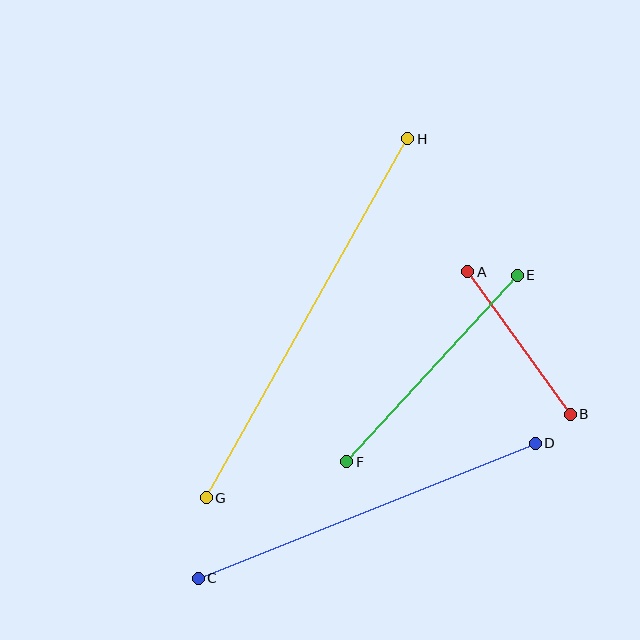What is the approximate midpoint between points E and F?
The midpoint is at approximately (432, 368) pixels.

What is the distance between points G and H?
The distance is approximately 411 pixels.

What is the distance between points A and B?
The distance is approximately 175 pixels.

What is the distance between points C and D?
The distance is approximately 363 pixels.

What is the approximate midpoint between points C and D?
The midpoint is at approximately (367, 511) pixels.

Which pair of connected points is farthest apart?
Points G and H are farthest apart.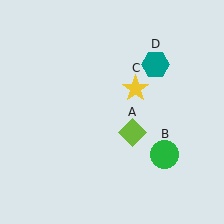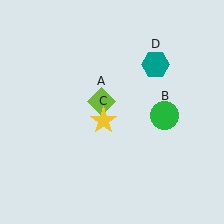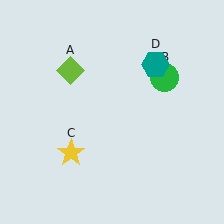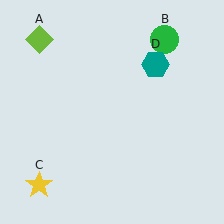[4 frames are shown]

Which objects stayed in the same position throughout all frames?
Teal hexagon (object D) remained stationary.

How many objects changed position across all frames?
3 objects changed position: lime diamond (object A), green circle (object B), yellow star (object C).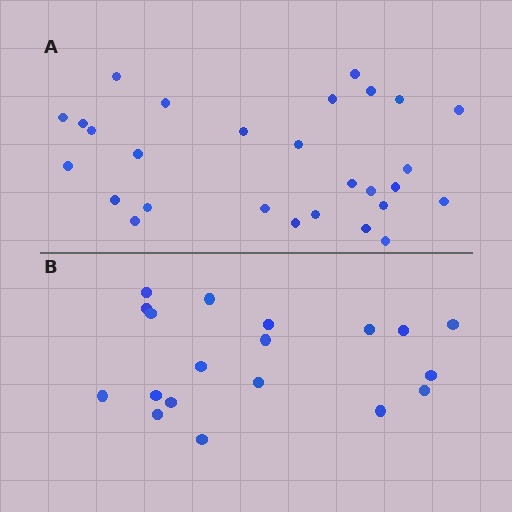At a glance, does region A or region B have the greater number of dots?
Region A (the top region) has more dots.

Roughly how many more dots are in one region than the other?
Region A has roughly 8 or so more dots than region B.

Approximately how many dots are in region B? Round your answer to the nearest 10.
About 20 dots. (The exact count is 19, which rounds to 20.)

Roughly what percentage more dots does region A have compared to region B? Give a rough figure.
About 45% more.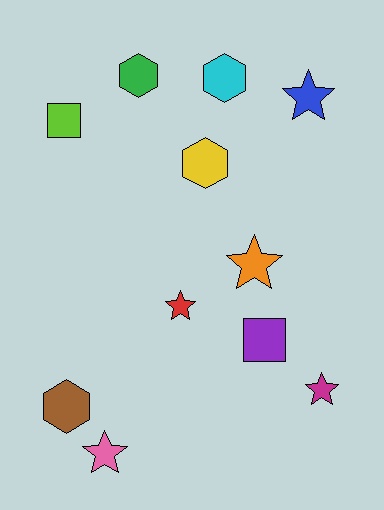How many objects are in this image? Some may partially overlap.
There are 11 objects.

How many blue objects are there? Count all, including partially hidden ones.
There is 1 blue object.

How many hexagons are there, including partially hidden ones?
There are 4 hexagons.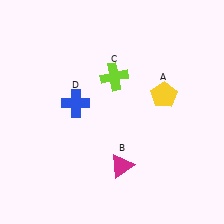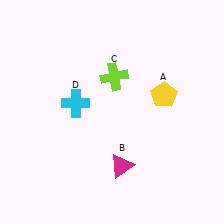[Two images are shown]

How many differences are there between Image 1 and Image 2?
There is 1 difference between the two images.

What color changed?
The cross (D) changed from blue in Image 1 to cyan in Image 2.